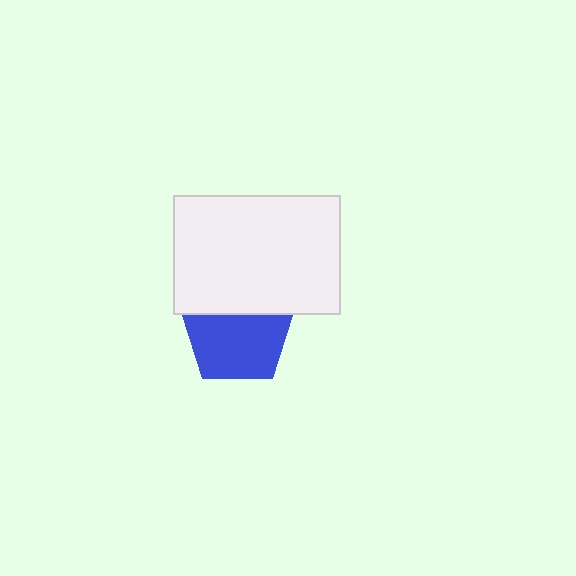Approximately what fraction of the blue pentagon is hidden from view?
Roughly 32% of the blue pentagon is hidden behind the white rectangle.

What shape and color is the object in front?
The object in front is a white rectangle.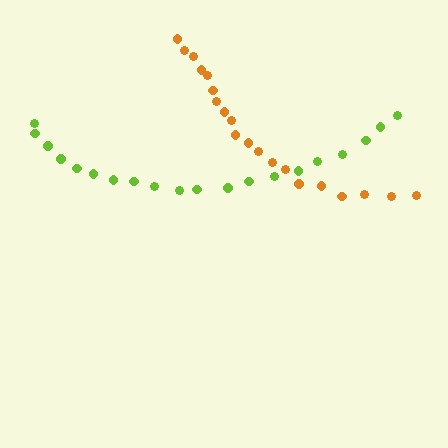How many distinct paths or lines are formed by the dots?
There are 2 distinct paths.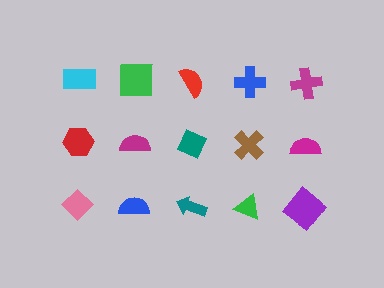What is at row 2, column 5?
A magenta semicircle.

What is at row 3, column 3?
A teal arrow.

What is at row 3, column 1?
A pink diamond.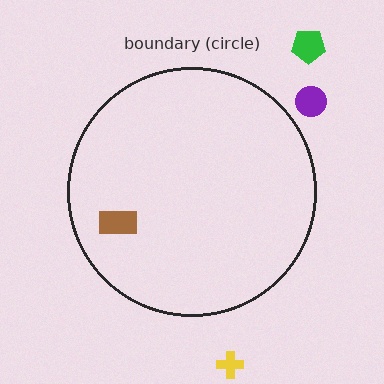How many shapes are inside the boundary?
1 inside, 3 outside.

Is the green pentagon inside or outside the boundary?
Outside.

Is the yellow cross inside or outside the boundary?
Outside.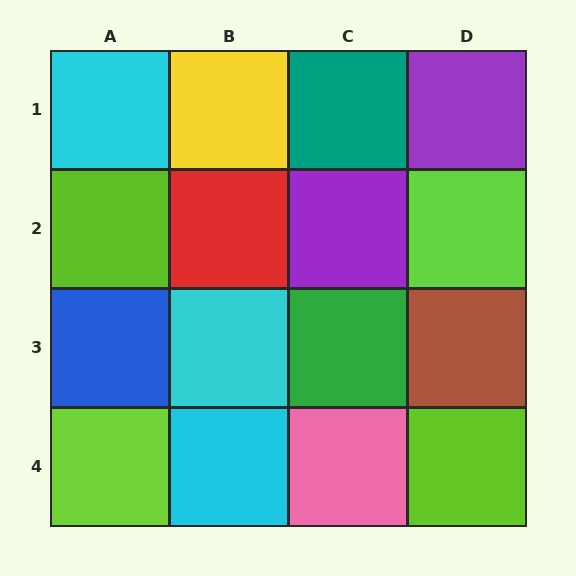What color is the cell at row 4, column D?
Lime.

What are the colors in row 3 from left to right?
Blue, cyan, green, brown.